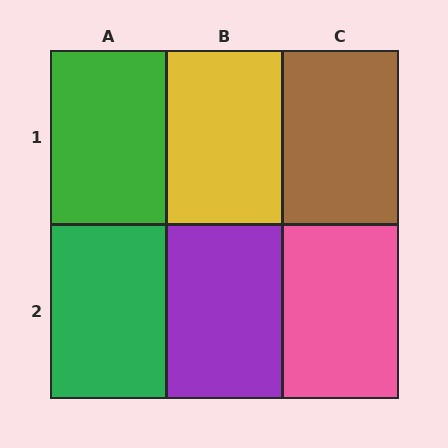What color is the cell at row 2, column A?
Green.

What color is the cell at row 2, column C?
Pink.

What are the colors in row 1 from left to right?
Green, yellow, brown.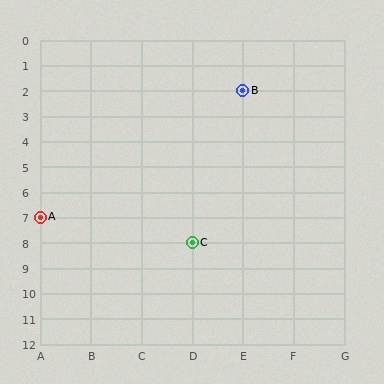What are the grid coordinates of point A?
Point A is at grid coordinates (A, 7).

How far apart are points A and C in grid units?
Points A and C are 3 columns and 1 row apart (about 3.2 grid units diagonally).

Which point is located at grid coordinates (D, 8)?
Point C is at (D, 8).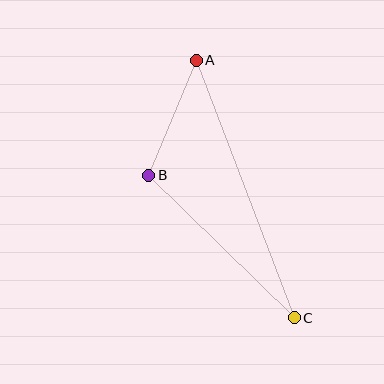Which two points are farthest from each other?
Points A and C are farthest from each other.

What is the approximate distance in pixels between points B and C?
The distance between B and C is approximately 204 pixels.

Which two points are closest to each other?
Points A and B are closest to each other.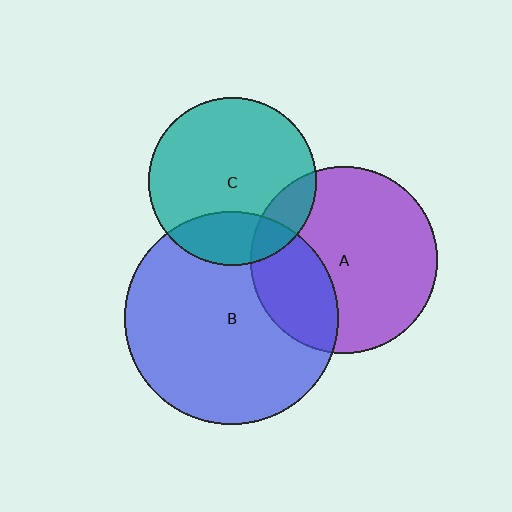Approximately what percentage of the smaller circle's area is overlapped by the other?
Approximately 20%.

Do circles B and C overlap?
Yes.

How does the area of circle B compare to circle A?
Approximately 1.3 times.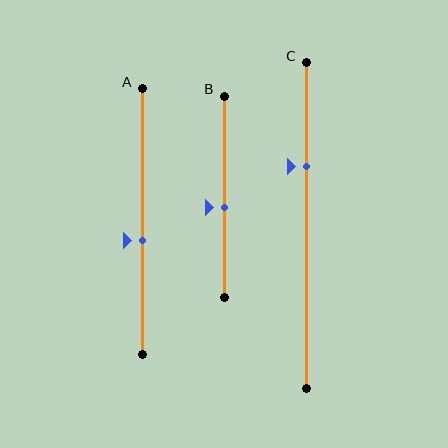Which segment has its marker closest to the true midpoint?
Segment B has its marker closest to the true midpoint.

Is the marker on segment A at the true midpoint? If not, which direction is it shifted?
No, the marker on segment A is shifted downward by about 7% of the segment length.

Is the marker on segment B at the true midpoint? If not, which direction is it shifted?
No, the marker on segment B is shifted downward by about 6% of the segment length.